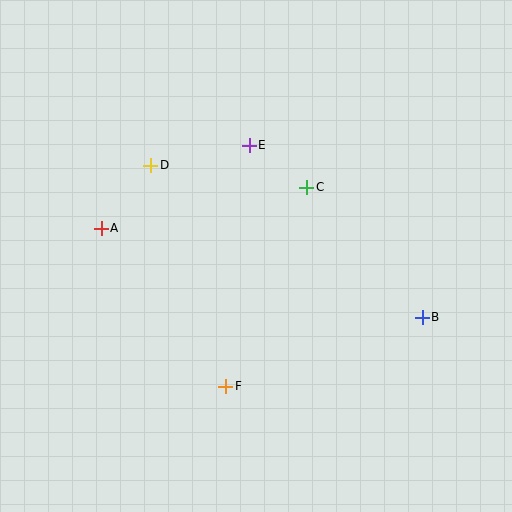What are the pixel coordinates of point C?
Point C is at (307, 187).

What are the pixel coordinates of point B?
Point B is at (422, 317).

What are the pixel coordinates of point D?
Point D is at (150, 165).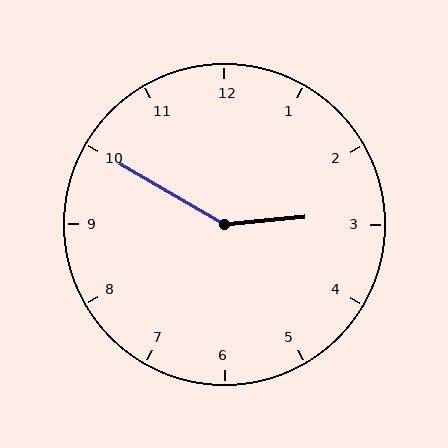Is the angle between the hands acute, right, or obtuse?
It is obtuse.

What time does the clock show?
2:50.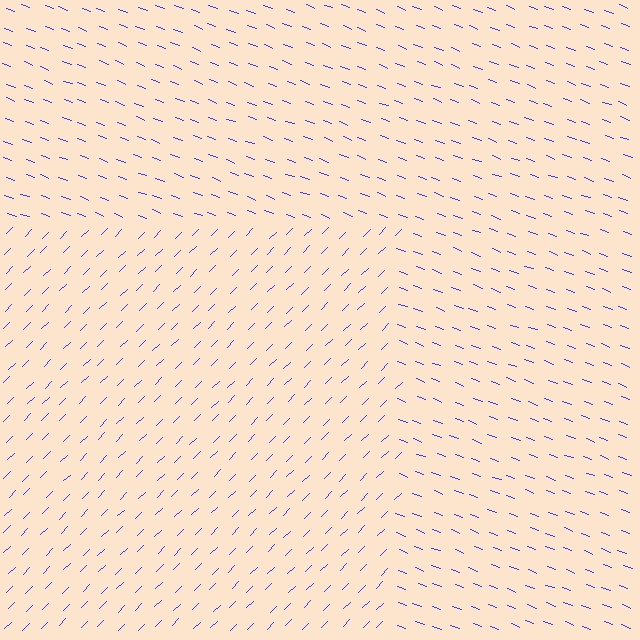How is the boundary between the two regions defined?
The boundary is defined purely by a change in line orientation (approximately 66 degrees difference). All lines are the same color and thickness.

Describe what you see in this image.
The image is filled with small blue line segments. A rectangle region in the image has lines oriented differently from the surrounding lines, creating a visible texture boundary.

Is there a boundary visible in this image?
Yes, there is a texture boundary formed by a change in line orientation.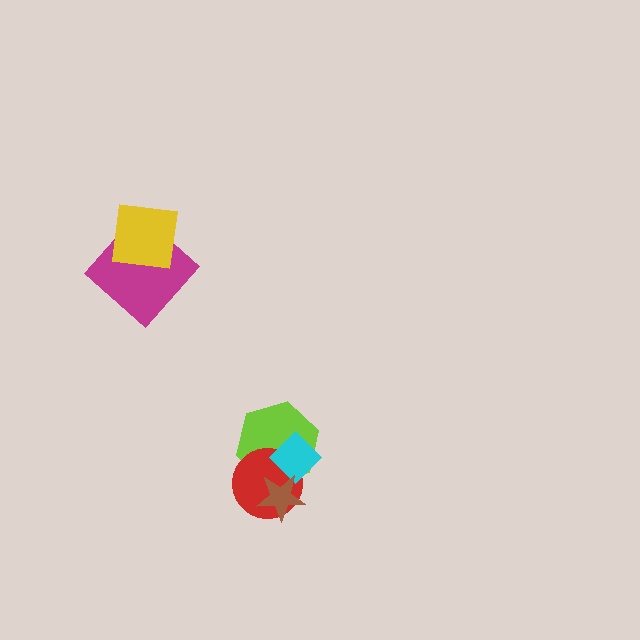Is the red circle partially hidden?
Yes, it is partially covered by another shape.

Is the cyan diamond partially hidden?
Yes, it is partially covered by another shape.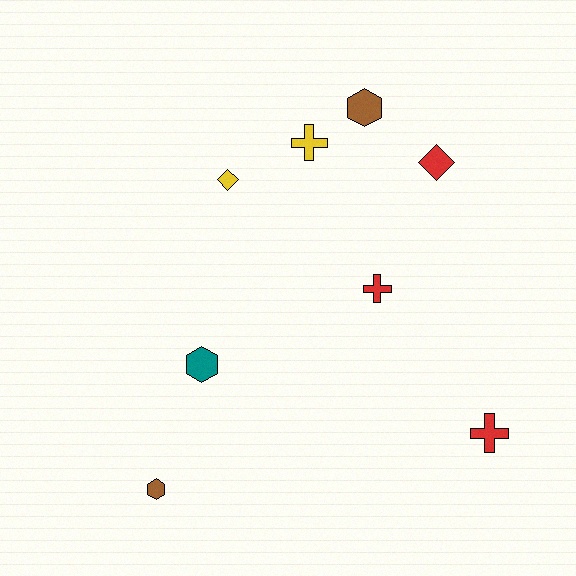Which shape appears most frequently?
Cross, with 3 objects.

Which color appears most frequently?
Red, with 3 objects.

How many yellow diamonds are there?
There is 1 yellow diamond.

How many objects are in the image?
There are 8 objects.